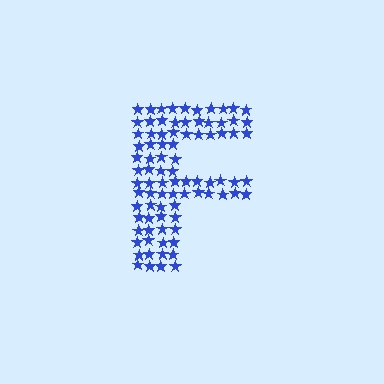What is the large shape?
The large shape is the letter F.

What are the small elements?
The small elements are stars.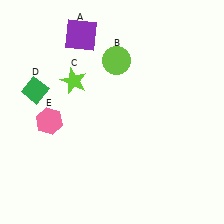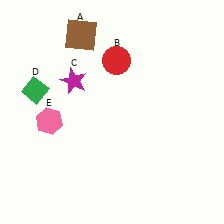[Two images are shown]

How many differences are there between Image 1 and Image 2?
There are 3 differences between the two images.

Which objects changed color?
A changed from purple to brown. B changed from lime to red. C changed from lime to magenta.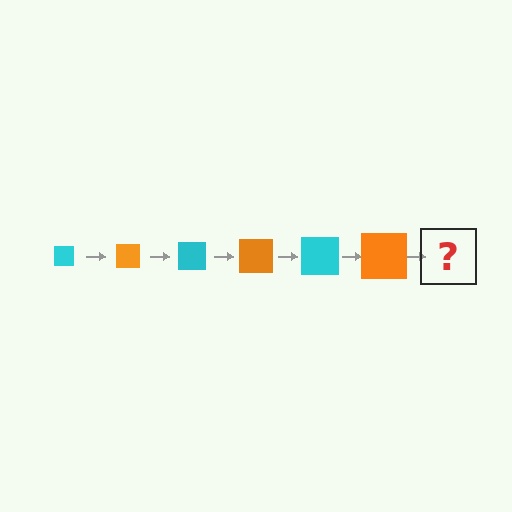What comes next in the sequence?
The next element should be a cyan square, larger than the previous one.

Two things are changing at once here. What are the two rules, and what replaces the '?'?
The two rules are that the square grows larger each step and the color cycles through cyan and orange. The '?' should be a cyan square, larger than the previous one.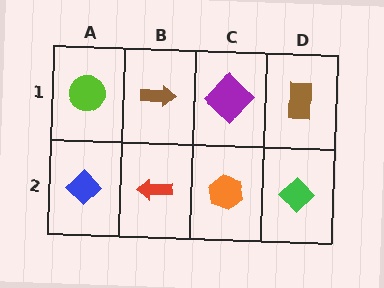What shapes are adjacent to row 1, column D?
A green diamond (row 2, column D), a purple diamond (row 1, column C).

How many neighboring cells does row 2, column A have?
2.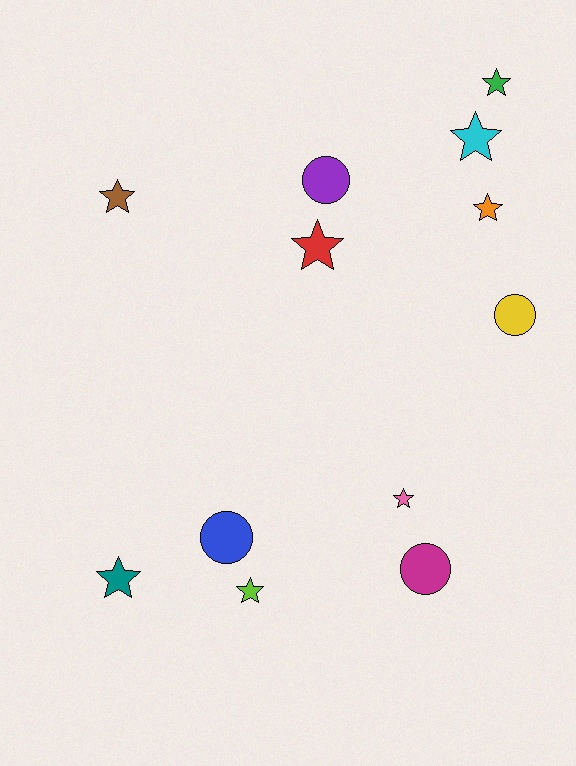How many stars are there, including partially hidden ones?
There are 8 stars.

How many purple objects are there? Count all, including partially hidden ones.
There is 1 purple object.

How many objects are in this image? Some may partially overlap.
There are 12 objects.